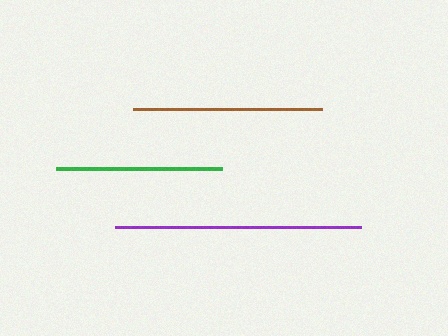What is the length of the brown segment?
The brown segment is approximately 189 pixels long.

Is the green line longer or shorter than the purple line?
The purple line is longer than the green line.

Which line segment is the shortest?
The green line is the shortest at approximately 166 pixels.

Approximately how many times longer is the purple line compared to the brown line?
The purple line is approximately 1.3 times the length of the brown line.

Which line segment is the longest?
The purple line is the longest at approximately 246 pixels.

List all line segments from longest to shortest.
From longest to shortest: purple, brown, green.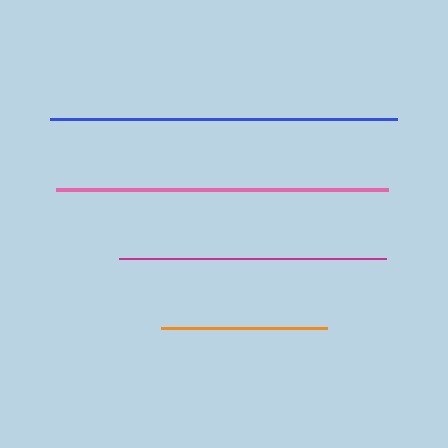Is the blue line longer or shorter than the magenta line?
The blue line is longer than the magenta line.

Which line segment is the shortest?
The orange line is the shortest at approximately 166 pixels.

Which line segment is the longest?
The blue line is the longest at approximately 347 pixels.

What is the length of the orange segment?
The orange segment is approximately 166 pixels long.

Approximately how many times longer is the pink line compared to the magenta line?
The pink line is approximately 1.2 times the length of the magenta line.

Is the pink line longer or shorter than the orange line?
The pink line is longer than the orange line.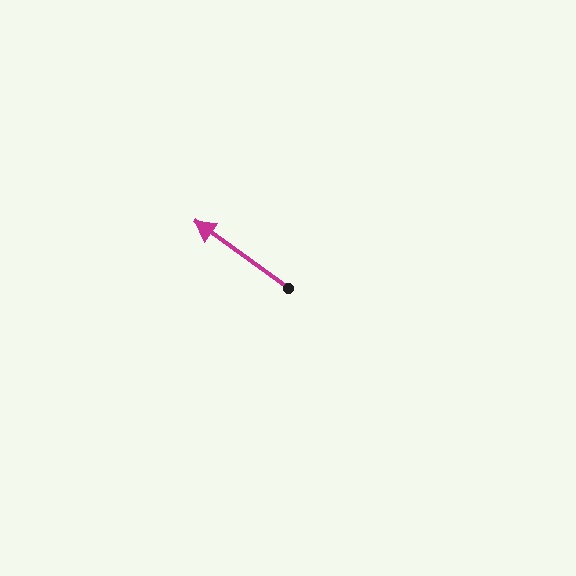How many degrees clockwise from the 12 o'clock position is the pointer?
Approximately 306 degrees.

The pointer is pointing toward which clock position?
Roughly 10 o'clock.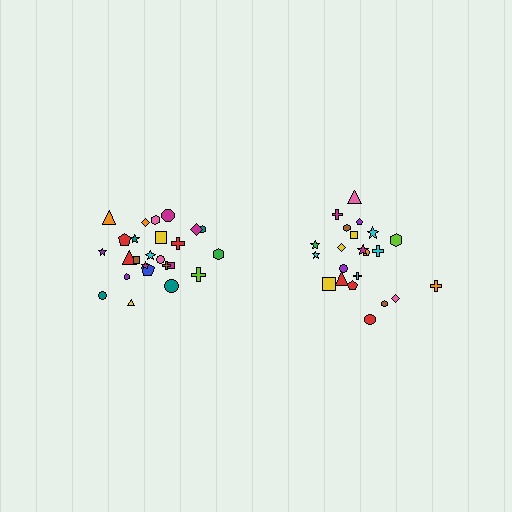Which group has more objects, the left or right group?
The left group.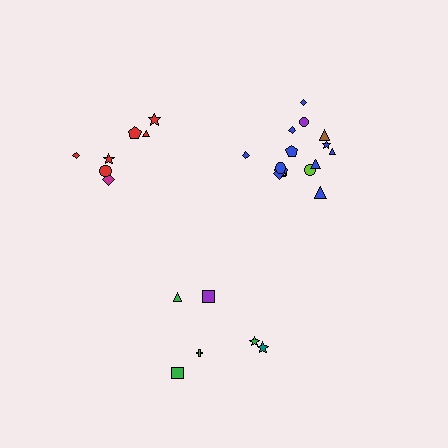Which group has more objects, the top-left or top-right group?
The top-right group.